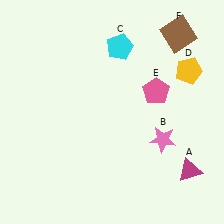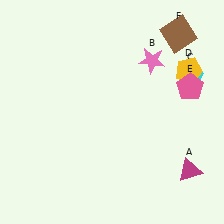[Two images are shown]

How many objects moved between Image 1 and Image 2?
3 objects moved between the two images.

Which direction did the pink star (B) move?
The pink star (B) moved up.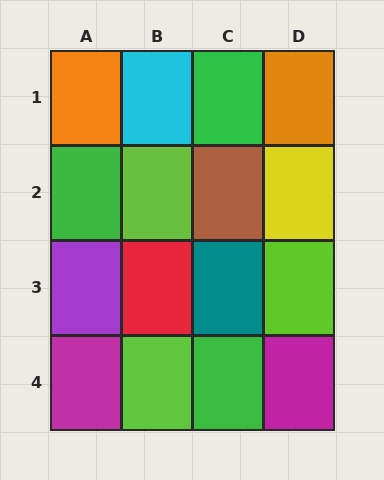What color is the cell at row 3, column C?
Teal.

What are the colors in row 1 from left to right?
Orange, cyan, green, orange.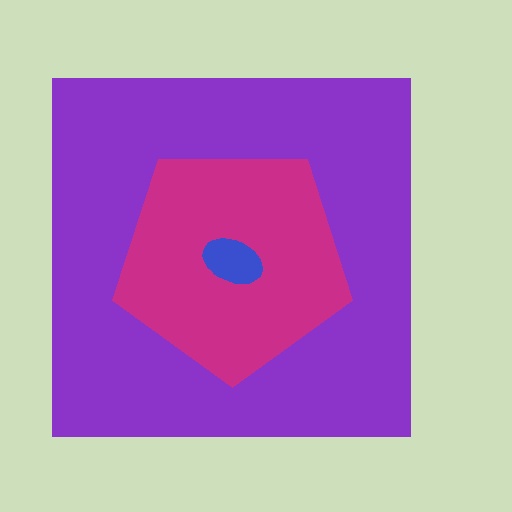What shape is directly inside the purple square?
The magenta pentagon.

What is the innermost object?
The blue ellipse.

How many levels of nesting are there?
3.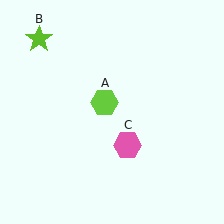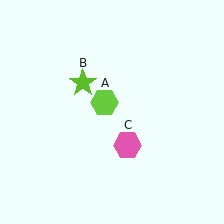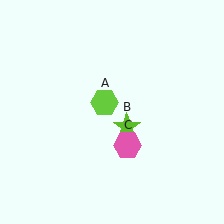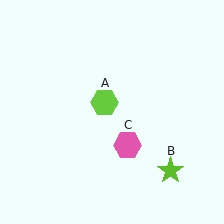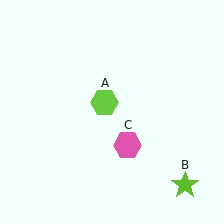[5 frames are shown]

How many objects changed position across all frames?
1 object changed position: lime star (object B).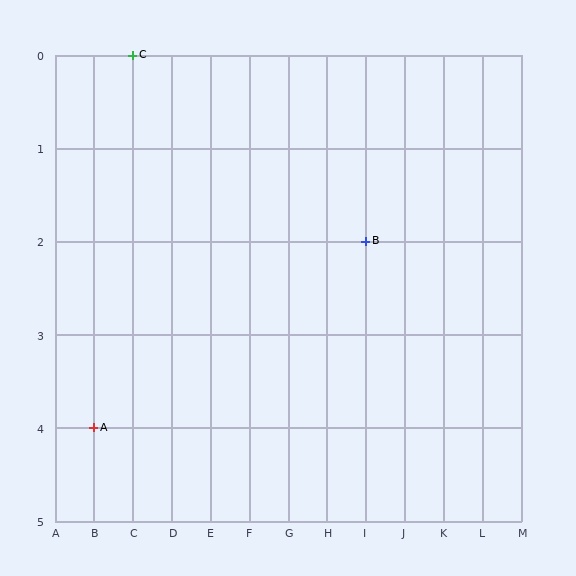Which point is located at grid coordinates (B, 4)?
Point A is at (B, 4).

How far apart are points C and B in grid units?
Points C and B are 6 columns and 2 rows apart (about 6.3 grid units diagonally).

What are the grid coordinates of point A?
Point A is at grid coordinates (B, 4).